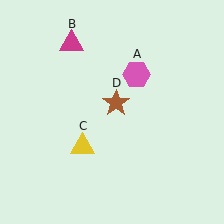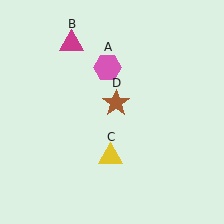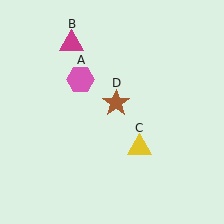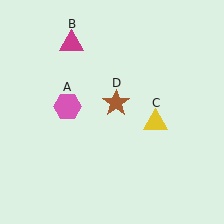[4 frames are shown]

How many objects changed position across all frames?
2 objects changed position: pink hexagon (object A), yellow triangle (object C).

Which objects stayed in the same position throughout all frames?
Magenta triangle (object B) and brown star (object D) remained stationary.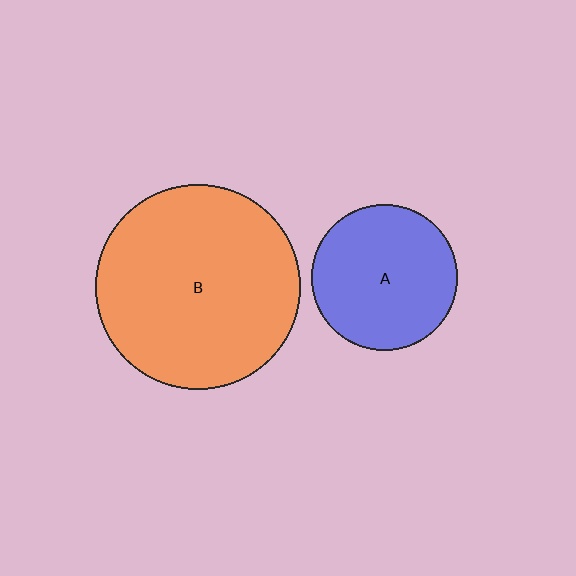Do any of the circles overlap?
No, none of the circles overlap.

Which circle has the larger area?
Circle B (orange).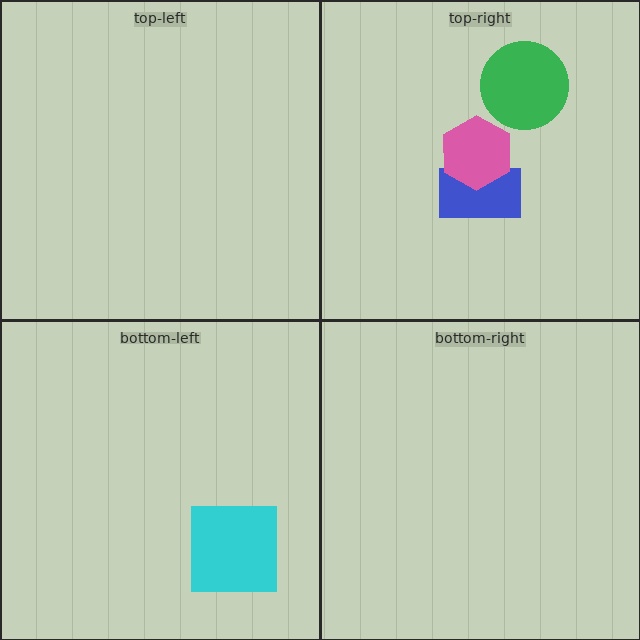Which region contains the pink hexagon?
The top-right region.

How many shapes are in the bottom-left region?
1.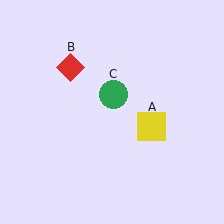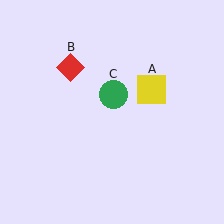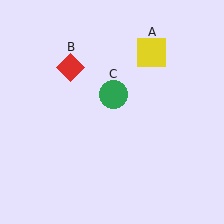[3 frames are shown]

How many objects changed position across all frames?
1 object changed position: yellow square (object A).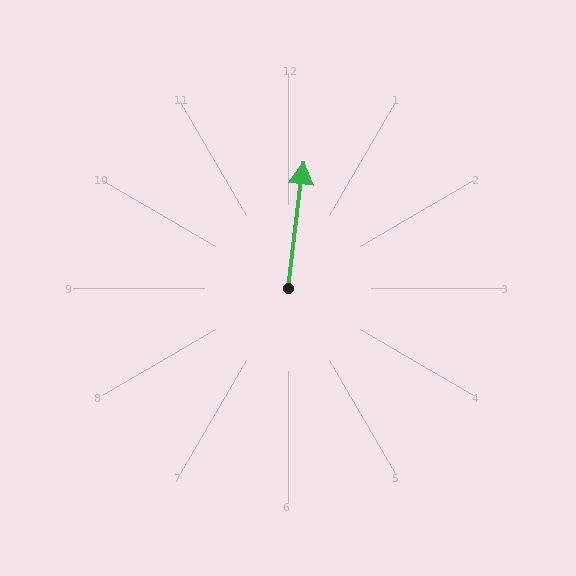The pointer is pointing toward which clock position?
Roughly 12 o'clock.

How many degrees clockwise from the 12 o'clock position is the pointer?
Approximately 7 degrees.